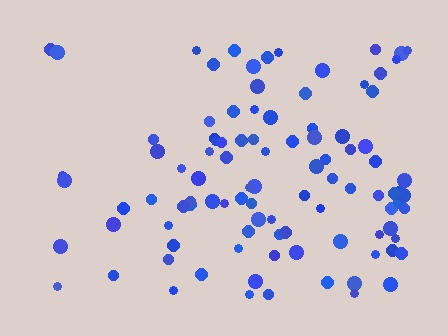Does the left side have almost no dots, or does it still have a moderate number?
Still a moderate number, just noticeably fewer than the right.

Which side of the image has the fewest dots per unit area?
The left.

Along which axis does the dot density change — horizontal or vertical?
Horizontal.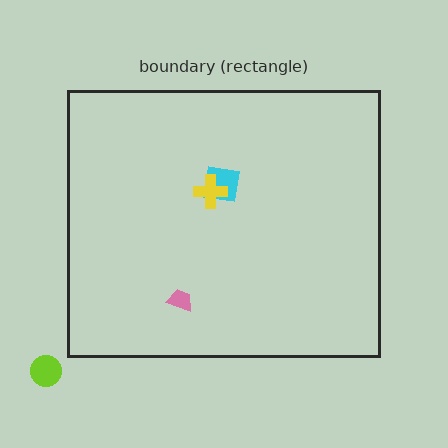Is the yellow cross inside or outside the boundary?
Inside.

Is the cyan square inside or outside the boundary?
Inside.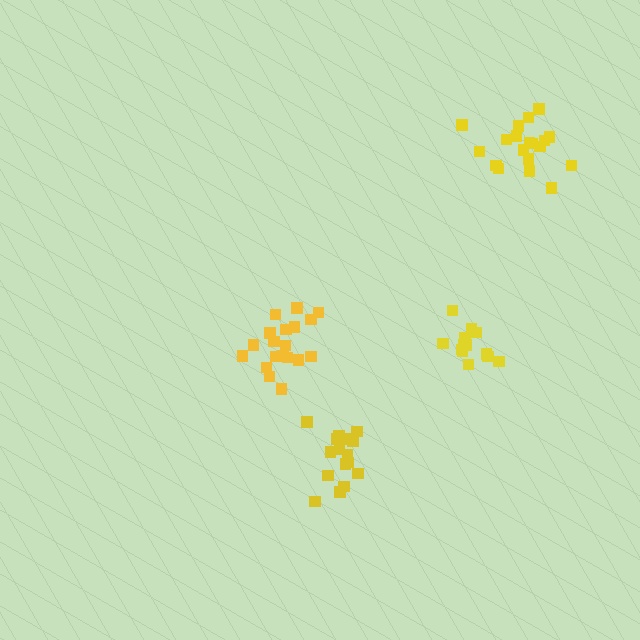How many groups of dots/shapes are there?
There are 4 groups.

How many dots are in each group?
Group 1: 16 dots, Group 2: 19 dots, Group 3: 19 dots, Group 4: 14 dots (68 total).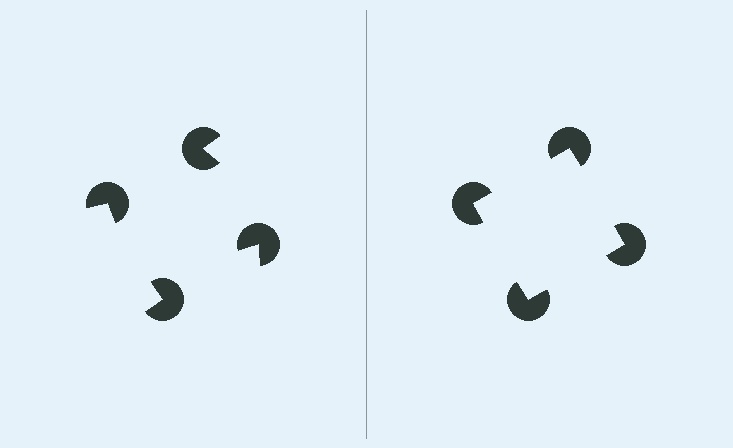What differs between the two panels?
The pac-man discs are positioned identically on both sides; only the wedge orientations differ. On the right they align to a square; on the left they are misaligned.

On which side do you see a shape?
An illusory square appears on the right side. On the left side the wedge cuts are rotated, so no coherent shape forms.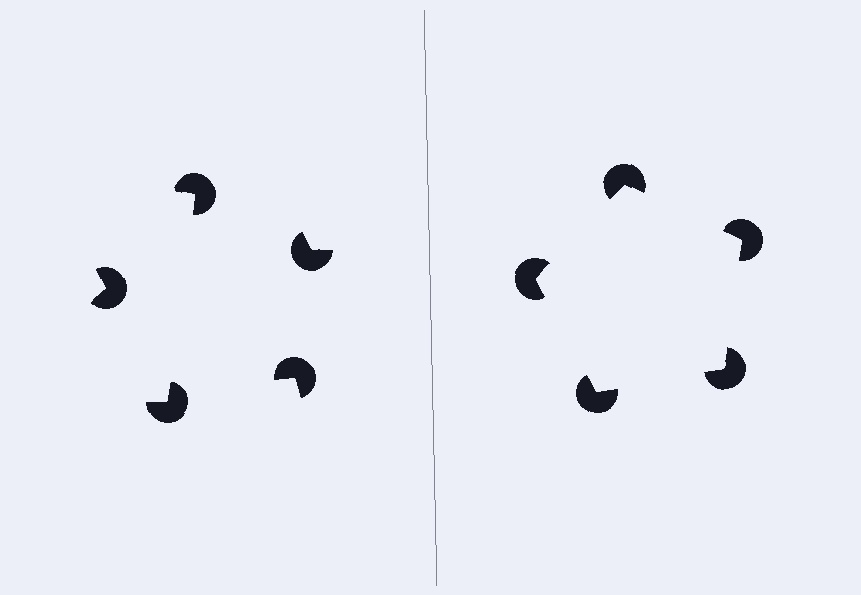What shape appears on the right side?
An illusory pentagon.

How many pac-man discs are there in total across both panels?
10 — 5 on each side.